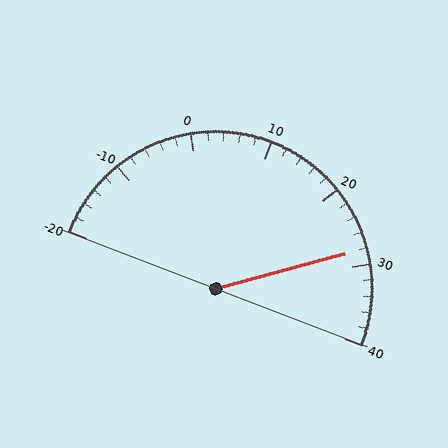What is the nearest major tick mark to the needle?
The nearest major tick mark is 30.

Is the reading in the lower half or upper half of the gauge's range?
The reading is in the upper half of the range (-20 to 40).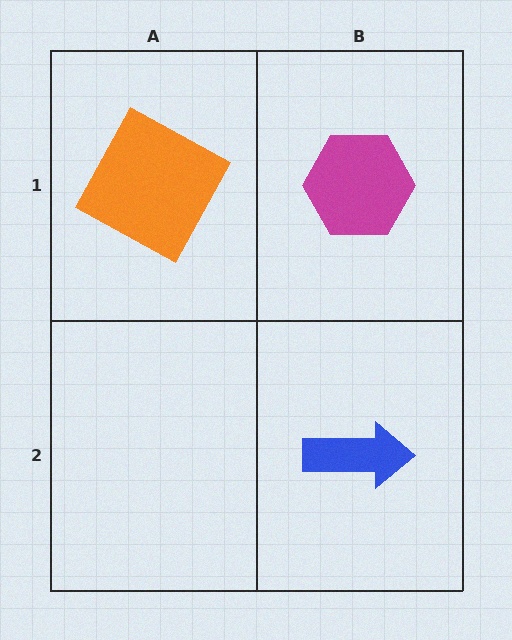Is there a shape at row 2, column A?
No, that cell is empty.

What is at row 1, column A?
An orange square.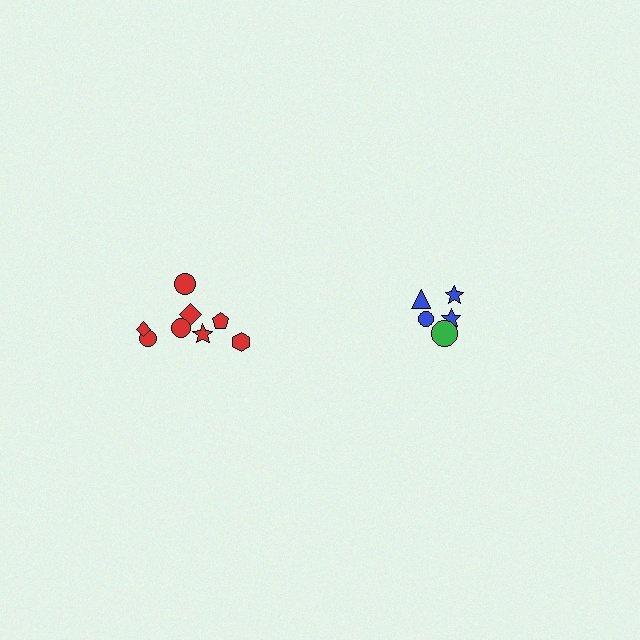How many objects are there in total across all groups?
There are 13 objects.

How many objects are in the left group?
There are 8 objects.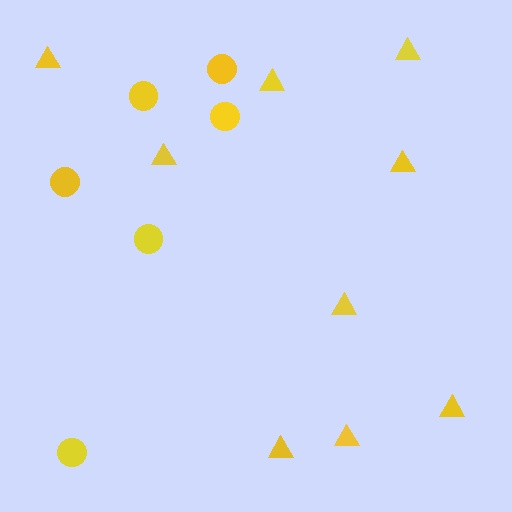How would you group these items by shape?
There are 2 groups: one group of triangles (9) and one group of circles (6).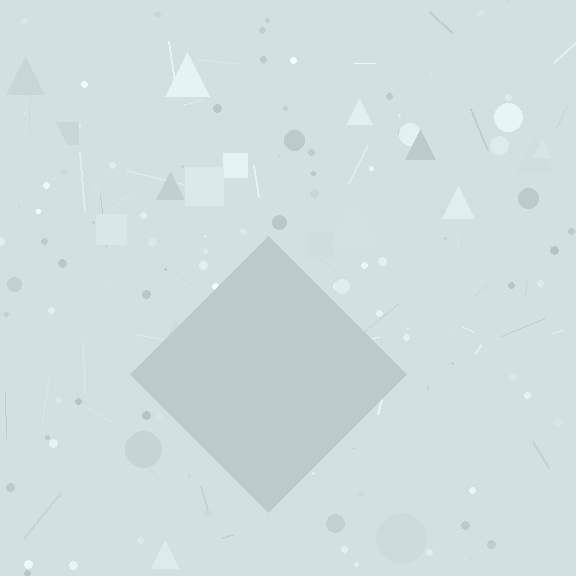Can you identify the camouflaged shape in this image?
The camouflaged shape is a diamond.